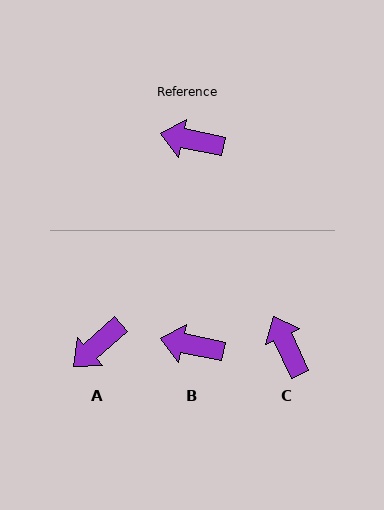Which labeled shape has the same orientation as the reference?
B.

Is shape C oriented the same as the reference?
No, it is off by about 54 degrees.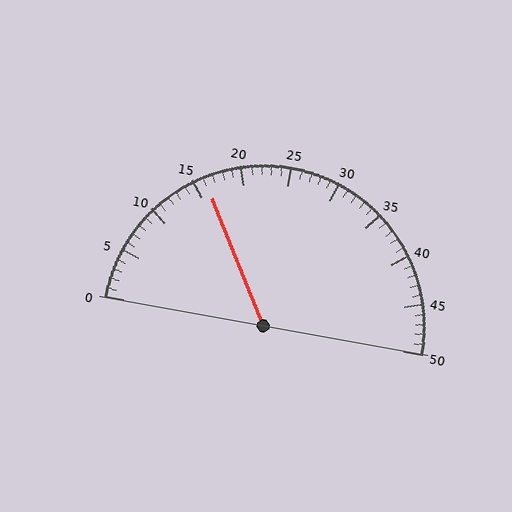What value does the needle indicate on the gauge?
The needle indicates approximately 16.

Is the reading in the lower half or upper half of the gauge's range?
The reading is in the lower half of the range (0 to 50).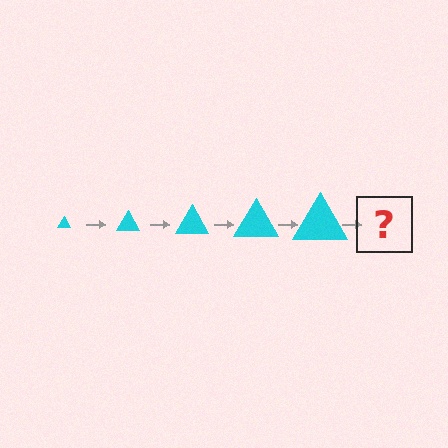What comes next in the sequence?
The next element should be a cyan triangle, larger than the previous one.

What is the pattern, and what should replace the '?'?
The pattern is that the triangle gets progressively larger each step. The '?' should be a cyan triangle, larger than the previous one.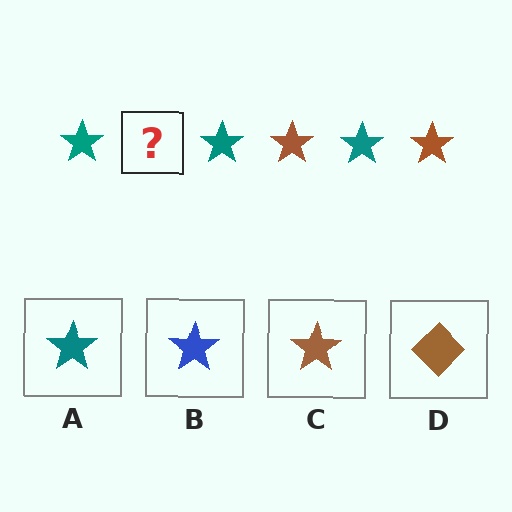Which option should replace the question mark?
Option C.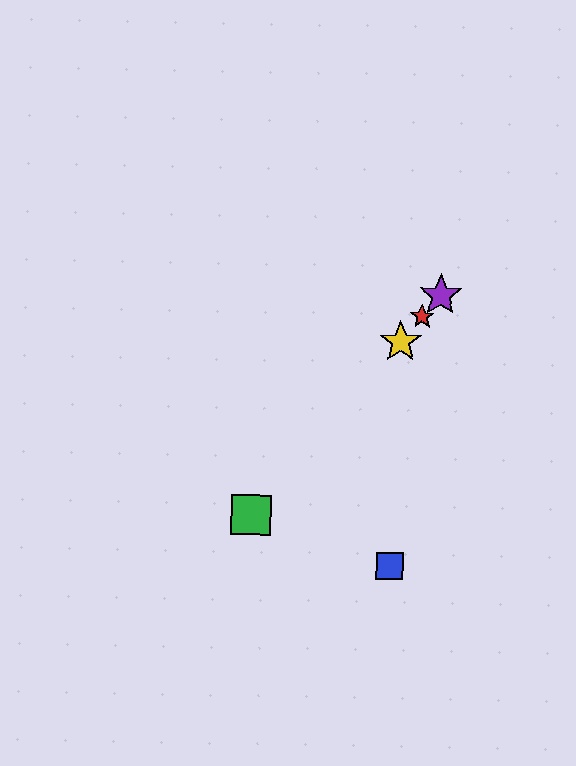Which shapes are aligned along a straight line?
The red star, the green square, the yellow star, the purple star are aligned along a straight line.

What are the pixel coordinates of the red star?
The red star is at (423, 317).